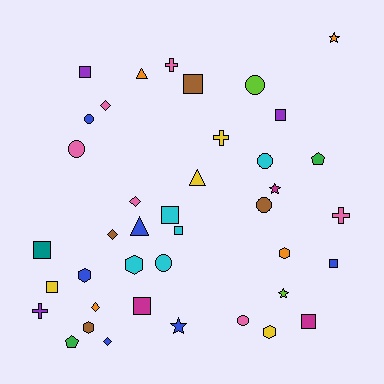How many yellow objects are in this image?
There are 4 yellow objects.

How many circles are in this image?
There are 7 circles.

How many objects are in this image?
There are 40 objects.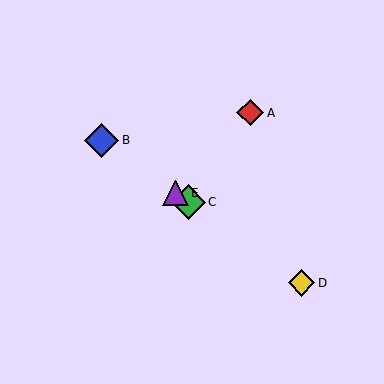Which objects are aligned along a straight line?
Objects B, C, D, E are aligned along a straight line.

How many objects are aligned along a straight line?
4 objects (B, C, D, E) are aligned along a straight line.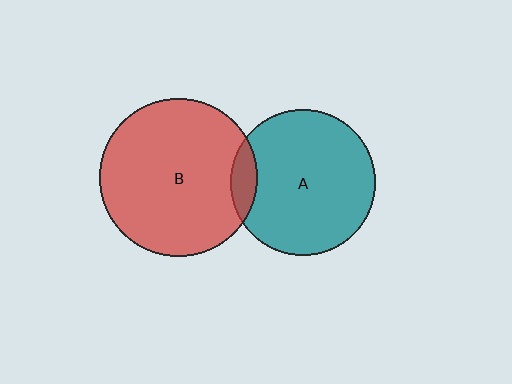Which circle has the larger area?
Circle B (red).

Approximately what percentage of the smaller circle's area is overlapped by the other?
Approximately 10%.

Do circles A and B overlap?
Yes.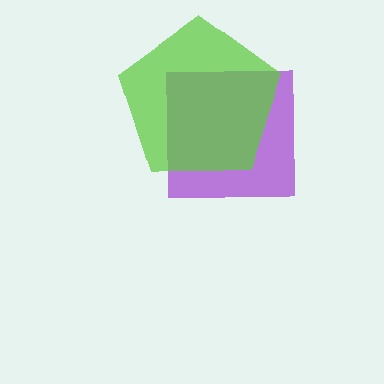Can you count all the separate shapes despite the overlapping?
Yes, there are 2 separate shapes.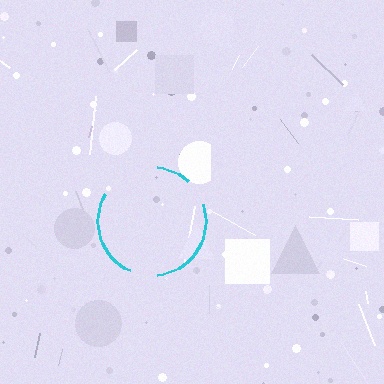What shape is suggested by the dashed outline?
The dashed outline suggests a circle.